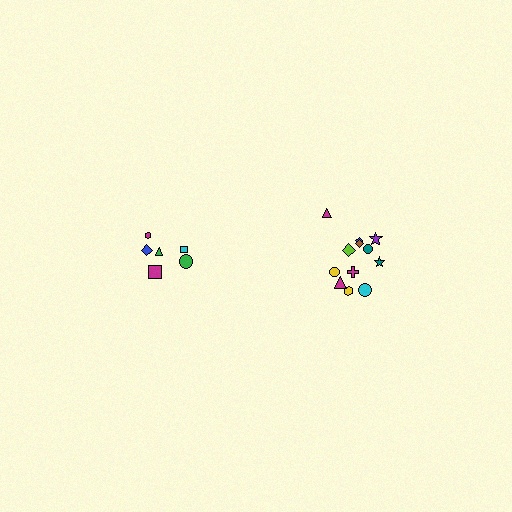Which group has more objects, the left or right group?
The right group.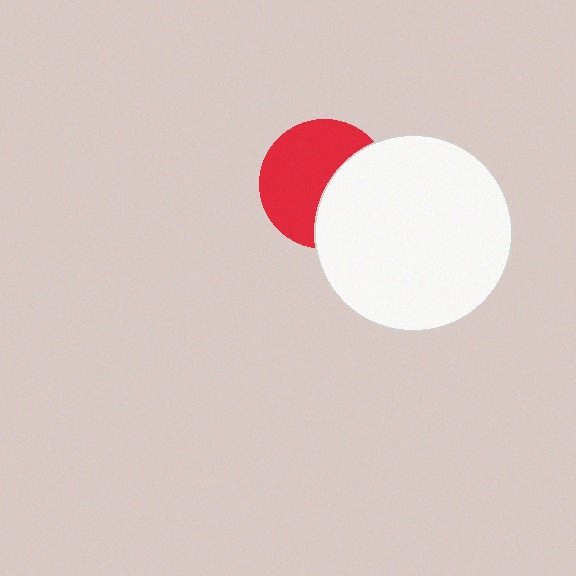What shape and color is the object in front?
The object in front is a white circle.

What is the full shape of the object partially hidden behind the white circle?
The partially hidden object is a red circle.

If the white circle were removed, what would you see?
You would see the complete red circle.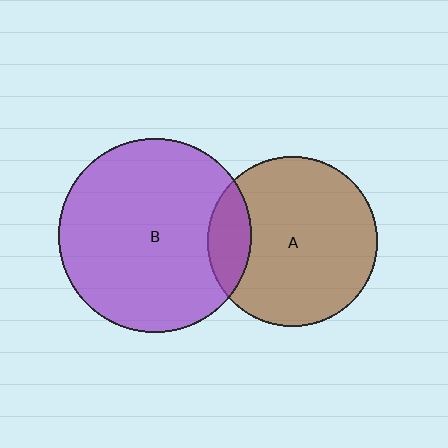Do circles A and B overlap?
Yes.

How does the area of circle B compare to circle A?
Approximately 1.3 times.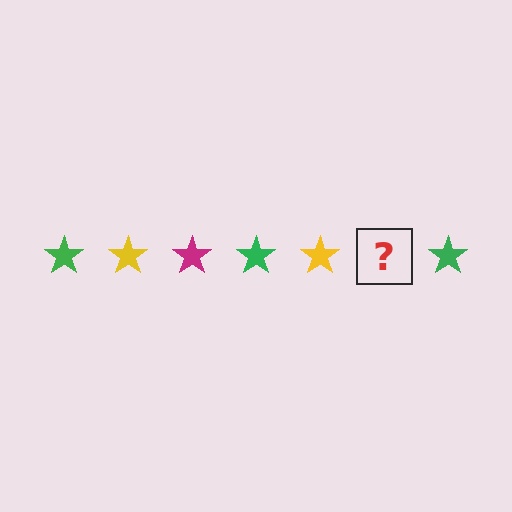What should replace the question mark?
The question mark should be replaced with a magenta star.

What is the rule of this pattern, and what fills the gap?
The rule is that the pattern cycles through green, yellow, magenta stars. The gap should be filled with a magenta star.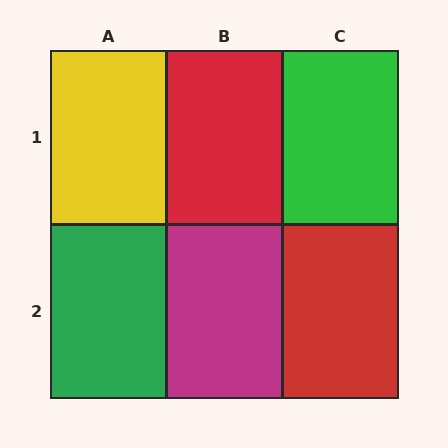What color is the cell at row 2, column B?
Magenta.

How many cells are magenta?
1 cell is magenta.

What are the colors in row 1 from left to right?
Yellow, red, green.